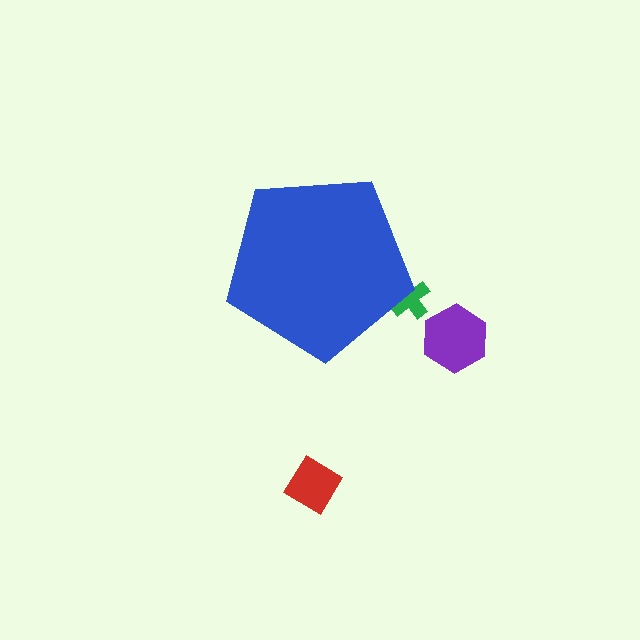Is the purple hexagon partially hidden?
No, the purple hexagon is fully visible.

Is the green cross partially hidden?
Yes, the green cross is partially hidden behind the blue pentagon.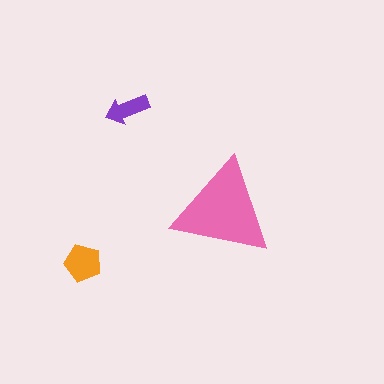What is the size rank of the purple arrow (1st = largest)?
3rd.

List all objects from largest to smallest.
The pink triangle, the orange pentagon, the purple arrow.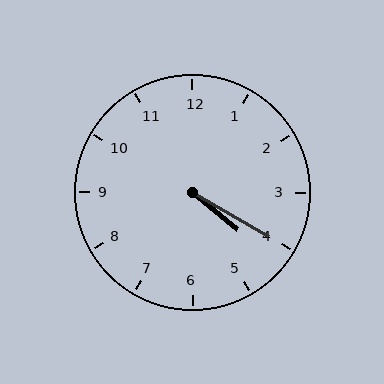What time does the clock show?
4:20.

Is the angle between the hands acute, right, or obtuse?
It is acute.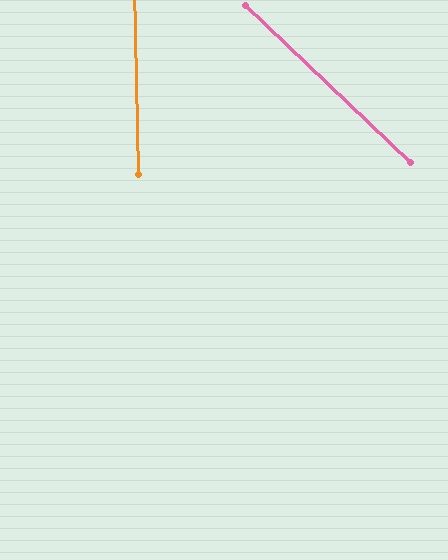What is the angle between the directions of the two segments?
Approximately 45 degrees.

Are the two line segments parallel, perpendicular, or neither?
Neither parallel nor perpendicular — they differ by about 45°.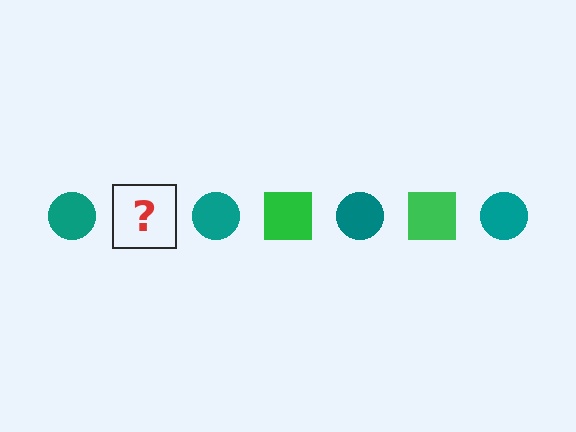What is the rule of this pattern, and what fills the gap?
The rule is that the pattern alternates between teal circle and green square. The gap should be filled with a green square.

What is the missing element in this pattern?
The missing element is a green square.